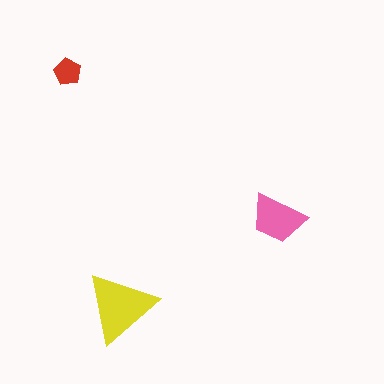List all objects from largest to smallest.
The yellow triangle, the pink trapezoid, the red pentagon.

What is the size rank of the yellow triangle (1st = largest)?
1st.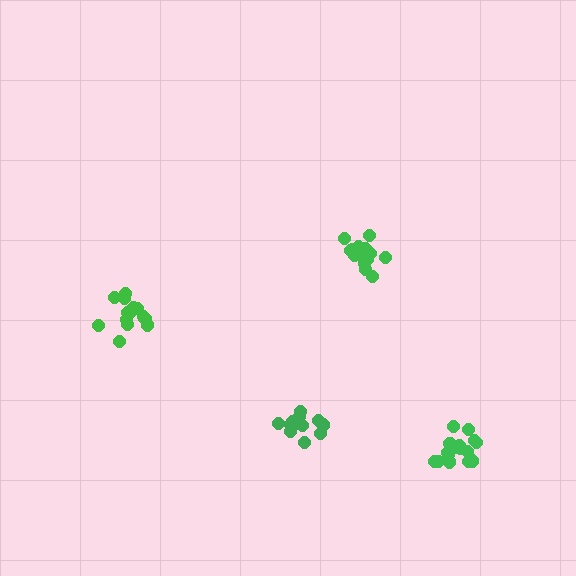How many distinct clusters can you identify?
There are 4 distinct clusters.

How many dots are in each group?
Group 1: 12 dots, Group 2: 16 dots, Group 3: 15 dots, Group 4: 16 dots (59 total).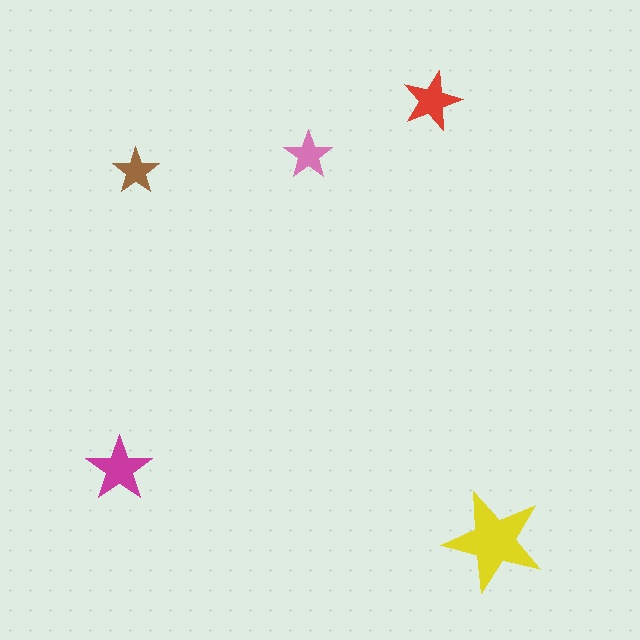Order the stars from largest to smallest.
the yellow one, the magenta one, the red one, the pink one, the brown one.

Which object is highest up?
The red star is topmost.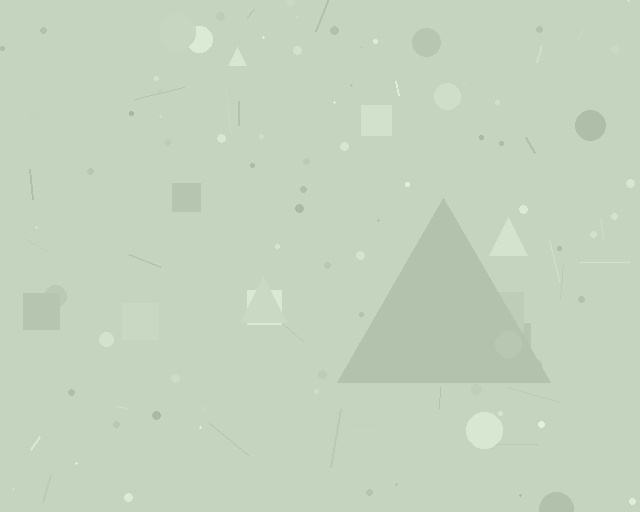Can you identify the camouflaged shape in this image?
The camouflaged shape is a triangle.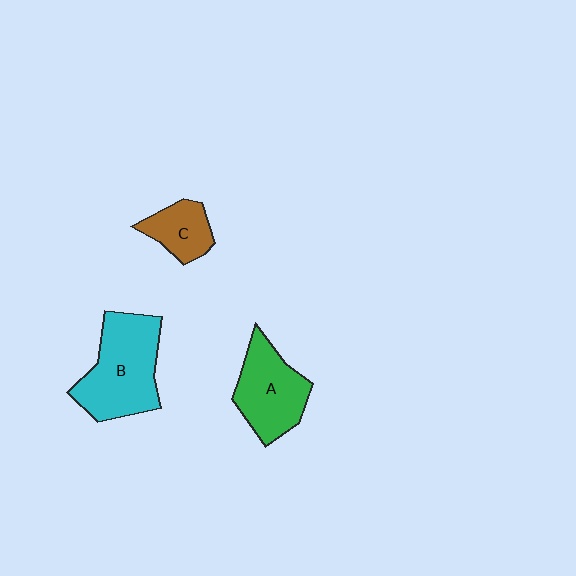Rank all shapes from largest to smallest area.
From largest to smallest: B (cyan), A (green), C (brown).